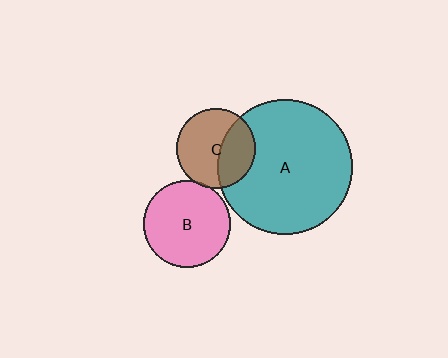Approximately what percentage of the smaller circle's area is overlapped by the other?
Approximately 35%.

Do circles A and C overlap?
Yes.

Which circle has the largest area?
Circle A (teal).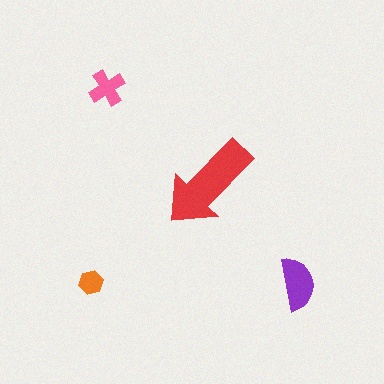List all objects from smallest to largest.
The orange hexagon, the pink cross, the purple semicircle, the red arrow.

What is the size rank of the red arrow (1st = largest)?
1st.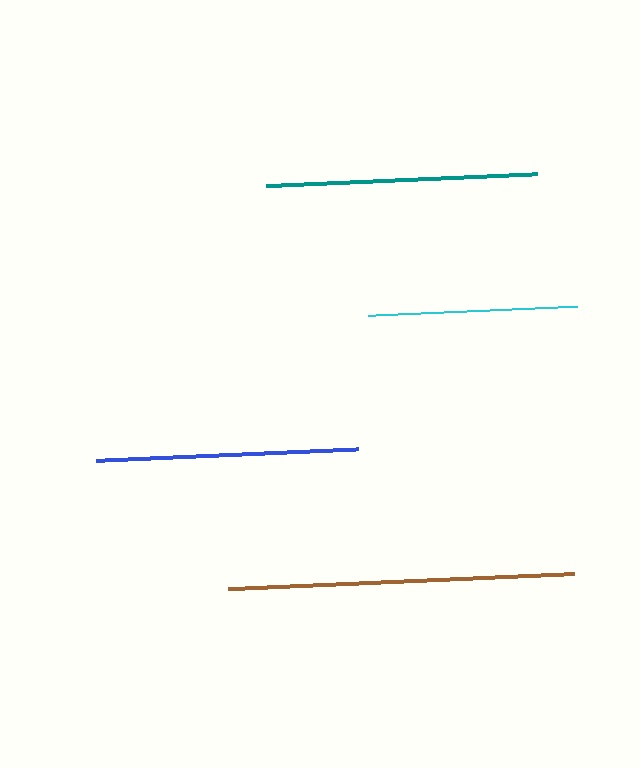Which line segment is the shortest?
The cyan line is the shortest at approximately 210 pixels.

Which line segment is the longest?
The brown line is the longest at approximately 346 pixels.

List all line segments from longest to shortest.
From longest to shortest: brown, teal, blue, cyan.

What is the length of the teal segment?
The teal segment is approximately 270 pixels long.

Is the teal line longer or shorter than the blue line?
The teal line is longer than the blue line.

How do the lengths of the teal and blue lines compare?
The teal and blue lines are approximately the same length.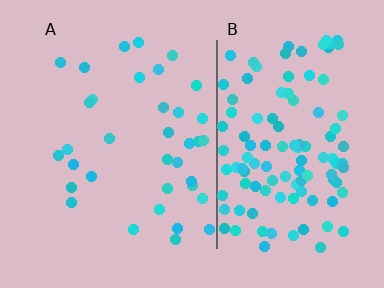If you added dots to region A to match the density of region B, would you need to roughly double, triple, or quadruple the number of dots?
Approximately triple.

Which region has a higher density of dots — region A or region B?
B (the right).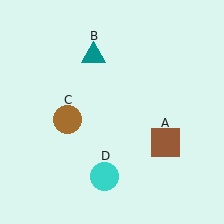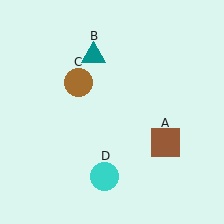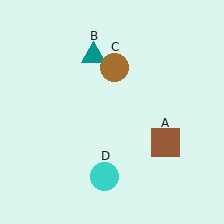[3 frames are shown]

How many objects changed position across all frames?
1 object changed position: brown circle (object C).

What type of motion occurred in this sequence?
The brown circle (object C) rotated clockwise around the center of the scene.